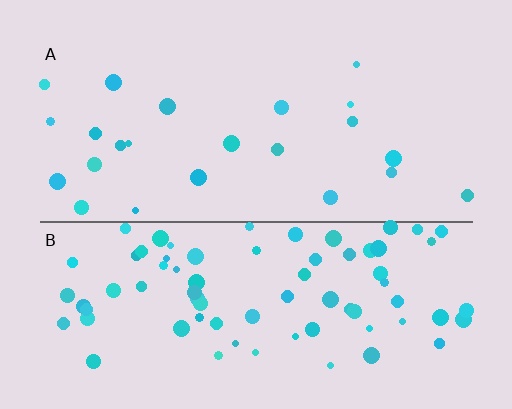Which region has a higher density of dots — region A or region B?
B (the bottom).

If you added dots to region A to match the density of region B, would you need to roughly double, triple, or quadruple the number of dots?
Approximately triple.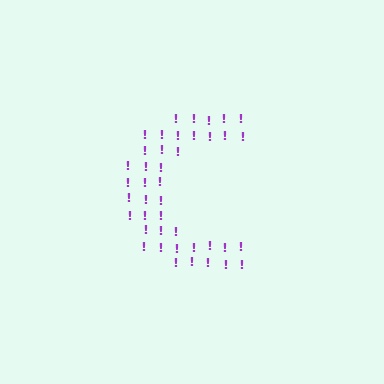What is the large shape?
The large shape is the letter C.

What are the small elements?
The small elements are exclamation marks.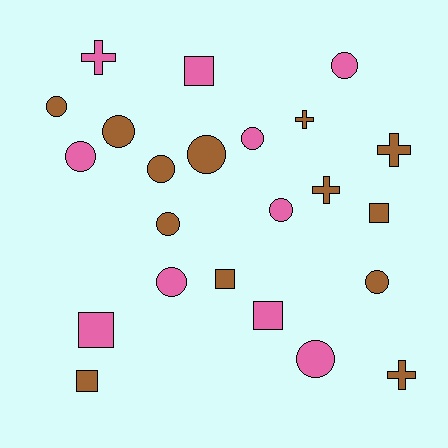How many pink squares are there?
There are 3 pink squares.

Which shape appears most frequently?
Circle, with 12 objects.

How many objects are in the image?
There are 23 objects.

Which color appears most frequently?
Brown, with 13 objects.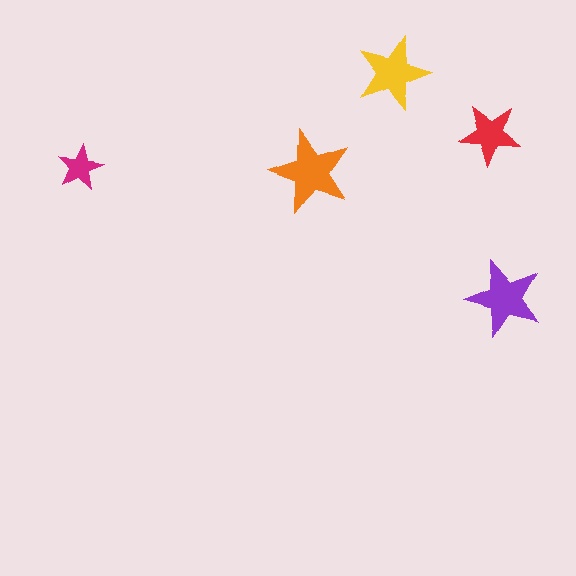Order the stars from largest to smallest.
the orange one, the purple one, the yellow one, the red one, the magenta one.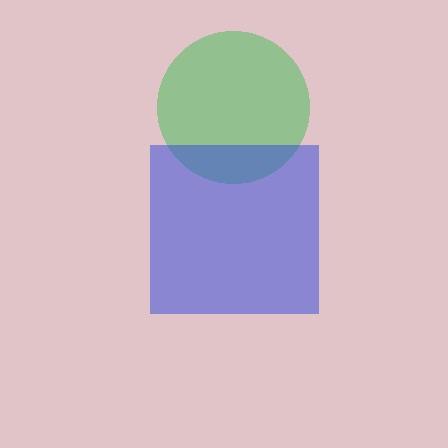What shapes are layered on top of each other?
The layered shapes are: a green circle, a blue square.